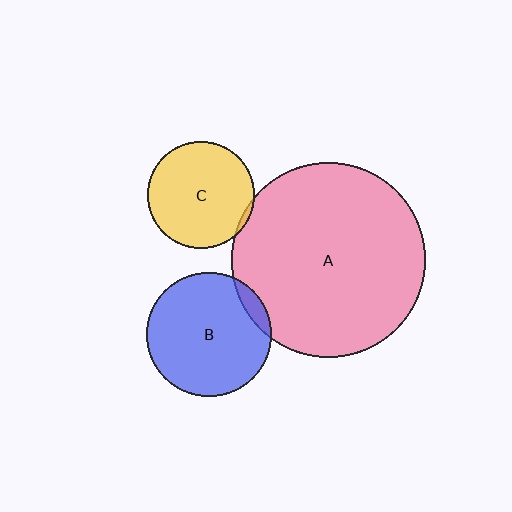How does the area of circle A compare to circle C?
Approximately 3.3 times.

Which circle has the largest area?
Circle A (pink).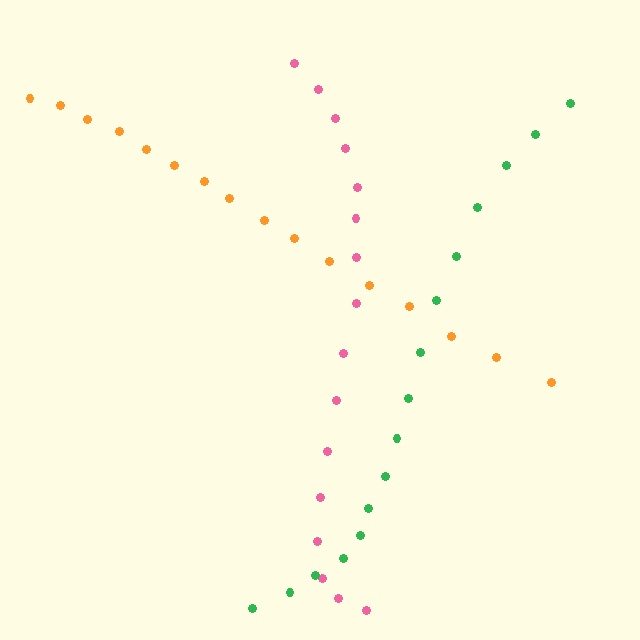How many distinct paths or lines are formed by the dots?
There are 3 distinct paths.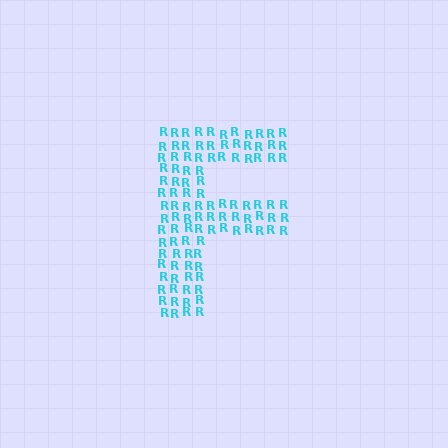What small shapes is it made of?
It is made of small letter R's.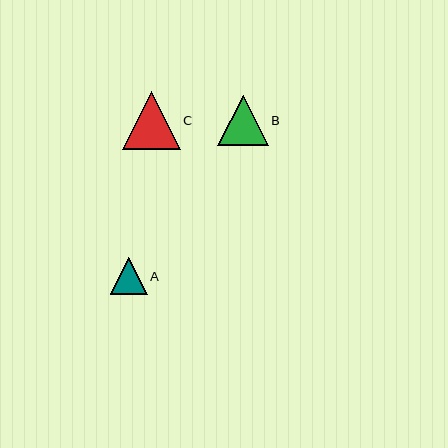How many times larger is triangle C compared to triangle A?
Triangle C is approximately 1.6 times the size of triangle A.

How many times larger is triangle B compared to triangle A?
Triangle B is approximately 1.4 times the size of triangle A.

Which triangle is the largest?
Triangle C is the largest with a size of approximately 58 pixels.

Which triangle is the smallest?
Triangle A is the smallest with a size of approximately 37 pixels.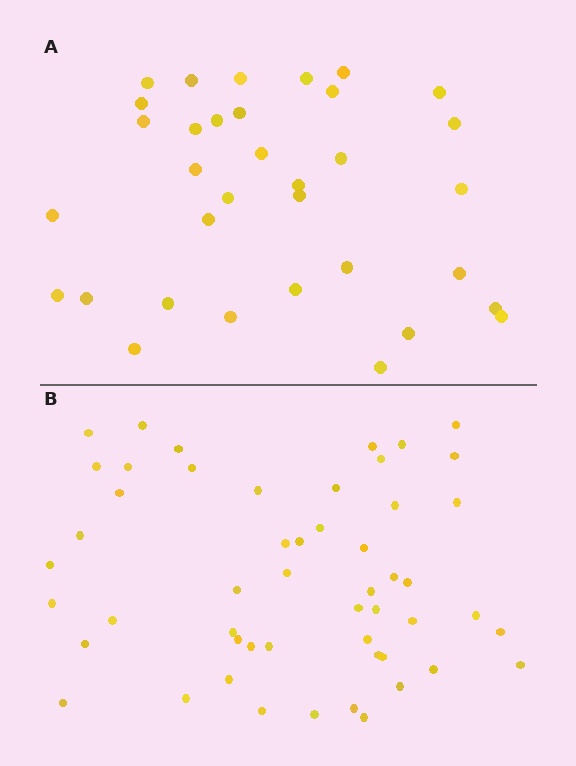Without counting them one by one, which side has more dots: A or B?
Region B (the bottom region) has more dots.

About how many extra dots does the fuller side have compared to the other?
Region B has approximately 20 more dots than region A.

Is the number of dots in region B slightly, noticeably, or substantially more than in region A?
Region B has substantially more. The ratio is roughly 1.5 to 1.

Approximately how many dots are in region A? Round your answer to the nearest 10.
About 30 dots. (The exact count is 34, which rounds to 30.)